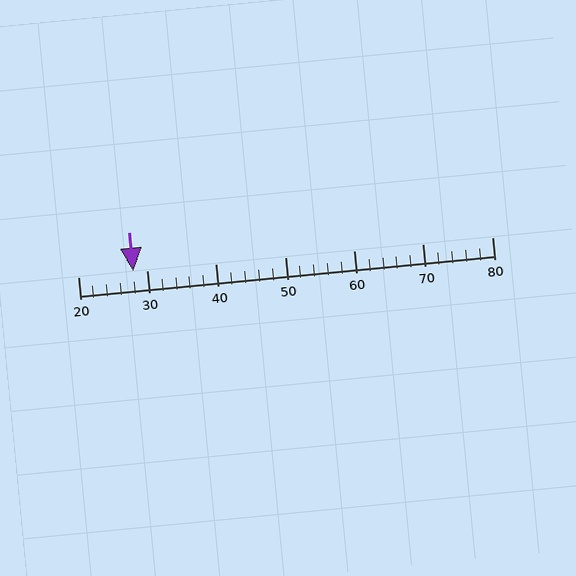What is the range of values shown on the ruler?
The ruler shows values from 20 to 80.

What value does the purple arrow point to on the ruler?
The purple arrow points to approximately 28.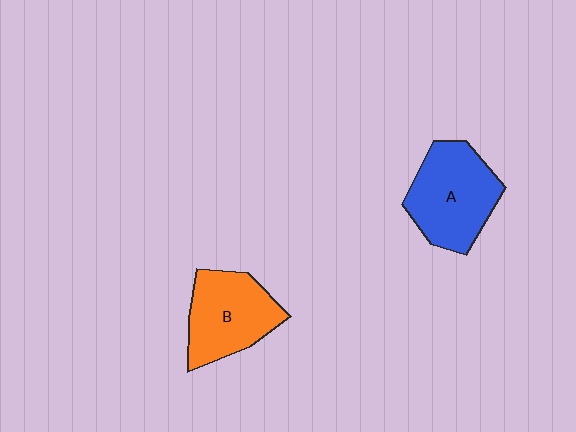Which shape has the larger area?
Shape A (blue).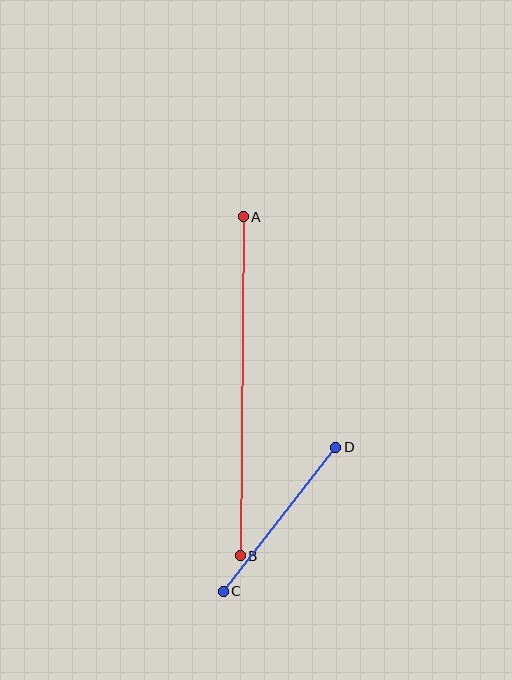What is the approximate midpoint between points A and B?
The midpoint is at approximately (242, 386) pixels.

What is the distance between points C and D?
The distance is approximately 183 pixels.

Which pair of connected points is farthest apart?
Points A and B are farthest apart.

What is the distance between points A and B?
The distance is approximately 339 pixels.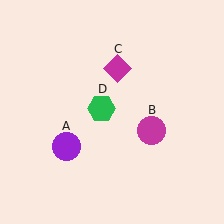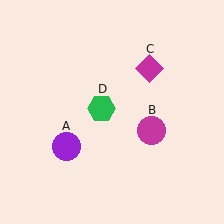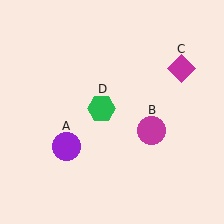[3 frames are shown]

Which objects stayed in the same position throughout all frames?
Purple circle (object A) and magenta circle (object B) and green hexagon (object D) remained stationary.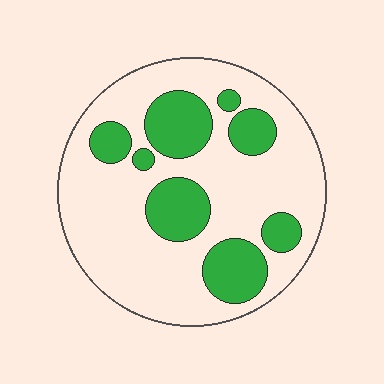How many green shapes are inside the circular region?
8.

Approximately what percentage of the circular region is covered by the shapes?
Approximately 30%.